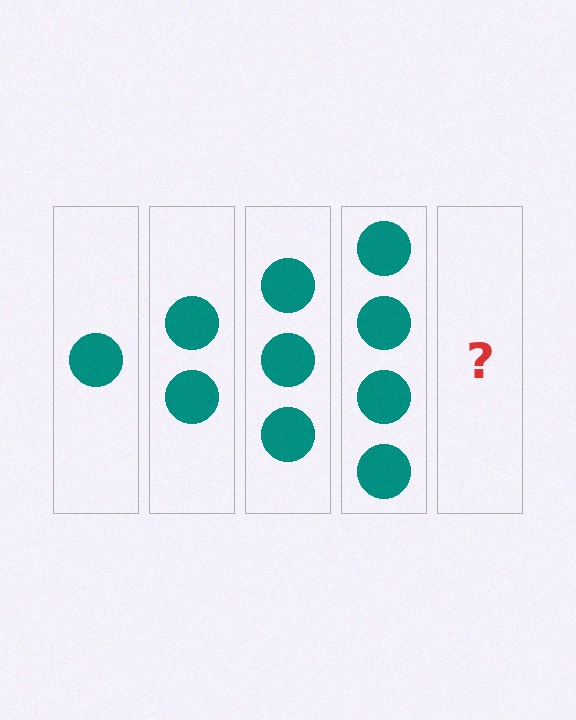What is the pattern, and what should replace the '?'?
The pattern is that each step adds one more circle. The '?' should be 5 circles.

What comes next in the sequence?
The next element should be 5 circles.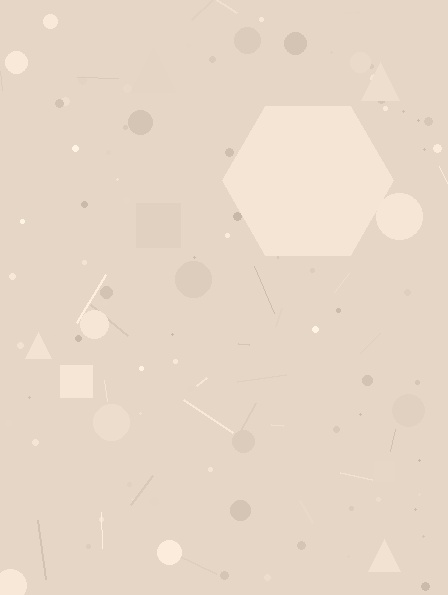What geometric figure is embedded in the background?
A hexagon is embedded in the background.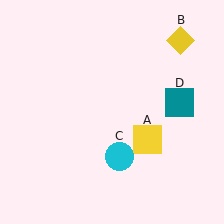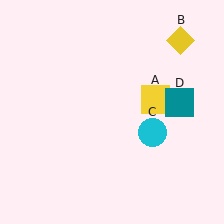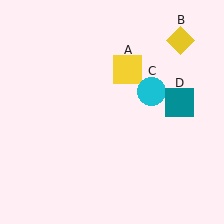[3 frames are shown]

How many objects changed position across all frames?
2 objects changed position: yellow square (object A), cyan circle (object C).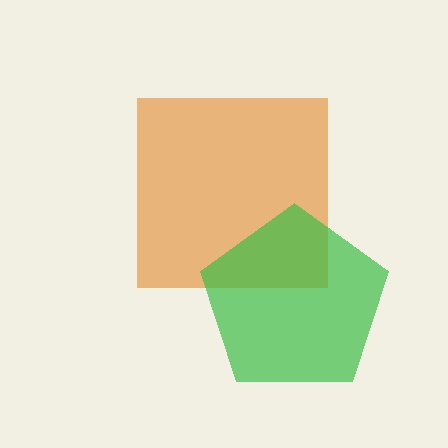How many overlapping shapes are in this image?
There are 2 overlapping shapes in the image.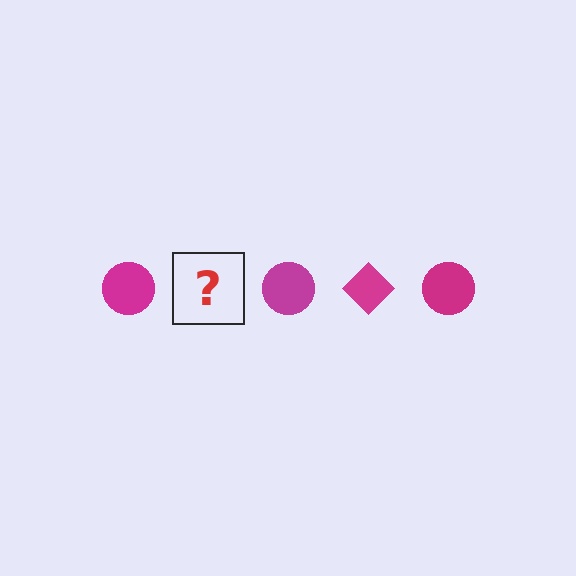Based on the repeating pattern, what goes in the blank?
The blank should be a magenta diamond.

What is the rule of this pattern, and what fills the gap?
The rule is that the pattern cycles through circle, diamond shapes in magenta. The gap should be filled with a magenta diamond.